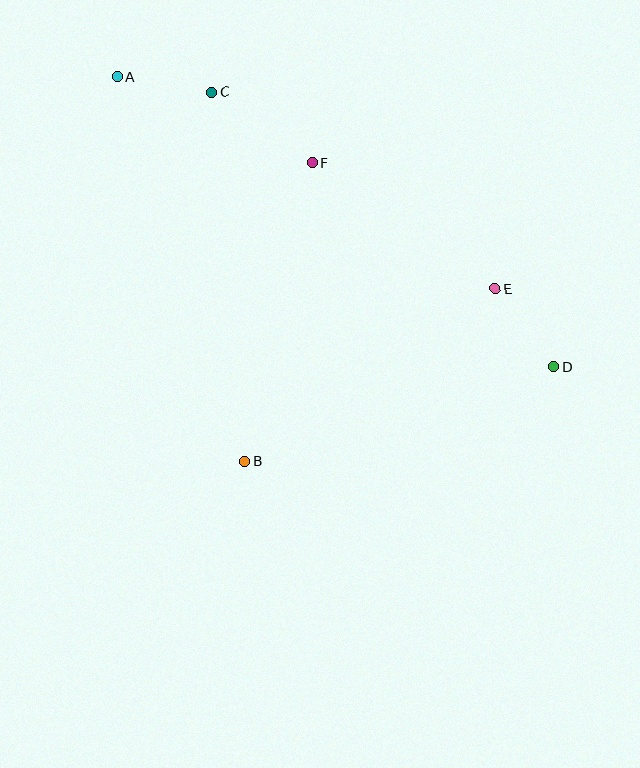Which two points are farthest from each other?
Points A and D are farthest from each other.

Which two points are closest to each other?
Points A and C are closest to each other.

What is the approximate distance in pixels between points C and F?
The distance between C and F is approximately 123 pixels.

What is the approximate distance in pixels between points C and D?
The distance between C and D is approximately 438 pixels.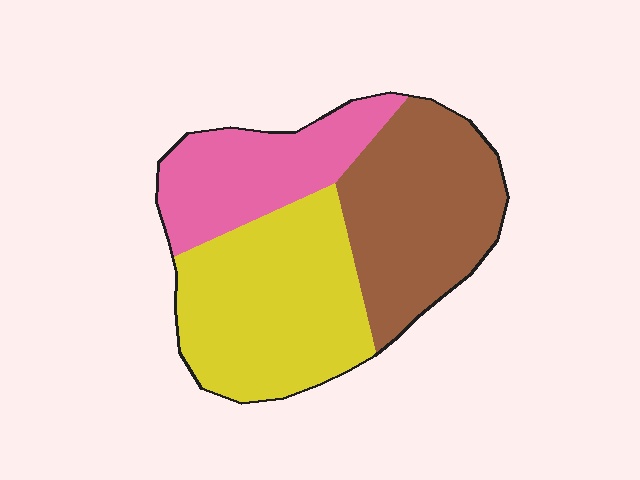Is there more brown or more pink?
Brown.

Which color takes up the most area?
Yellow, at roughly 40%.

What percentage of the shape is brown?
Brown takes up about one third (1/3) of the shape.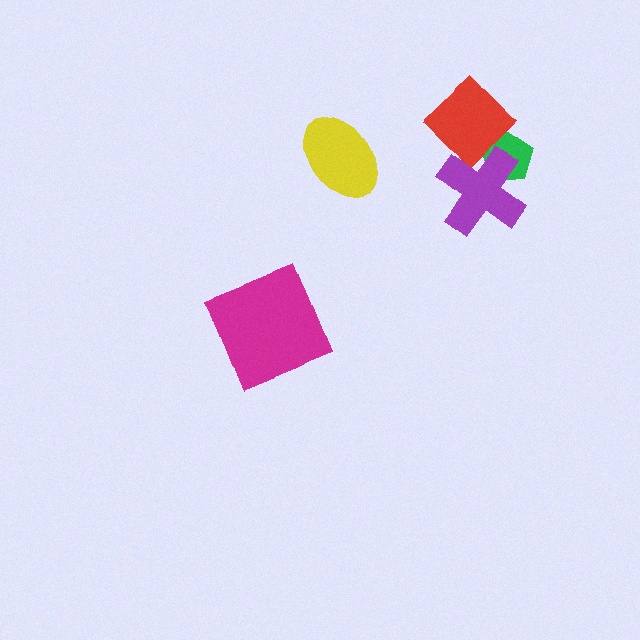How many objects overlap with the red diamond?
2 objects overlap with the red diamond.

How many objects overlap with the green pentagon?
2 objects overlap with the green pentagon.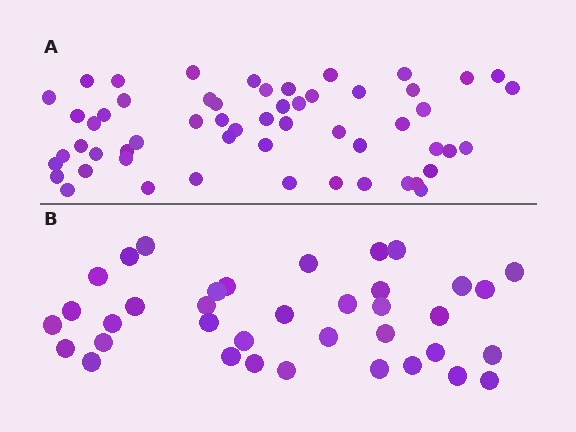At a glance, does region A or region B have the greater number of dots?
Region A (the top region) has more dots.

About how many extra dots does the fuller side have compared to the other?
Region A has approximately 20 more dots than region B.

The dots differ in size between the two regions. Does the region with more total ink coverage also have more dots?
No. Region B has more total ink coverage because its dots are larger, but region A actually contains more individual dots. Total area can be misleading — the number of items is what matters here.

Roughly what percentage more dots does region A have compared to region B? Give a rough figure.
About 50% more.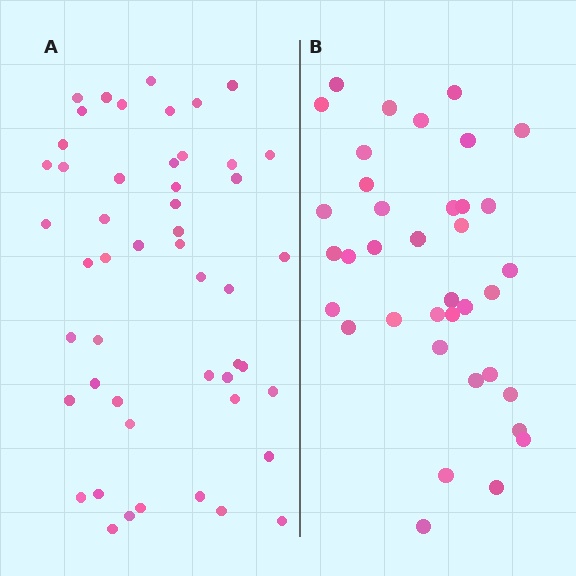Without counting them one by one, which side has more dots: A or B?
Region A (the left region) has more dots.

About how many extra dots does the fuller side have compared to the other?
Region A has approximately 15 more dots than region B.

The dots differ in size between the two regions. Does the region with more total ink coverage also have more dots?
No. Region B has more total ink coverage because its dots are larger, but region A actually contains more individual dots. Total area can be misleading — the number of items is what matters here.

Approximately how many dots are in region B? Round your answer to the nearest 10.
About 40 dots. (The exact count is 37, which rounds to 40.)